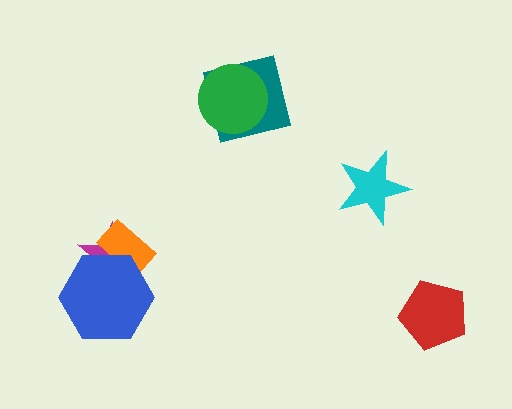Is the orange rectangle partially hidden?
Yes, it is partially covered by another shape.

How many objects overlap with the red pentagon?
0 objects overlap with the red pentagon.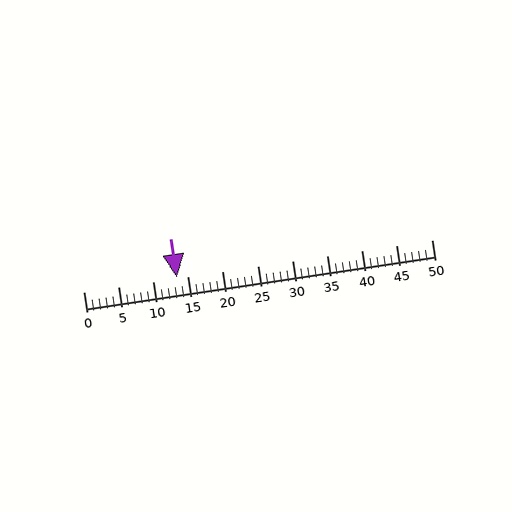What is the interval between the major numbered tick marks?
The major tick marks are spaced 5 units apart.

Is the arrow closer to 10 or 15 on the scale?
The arrow is closer to 15.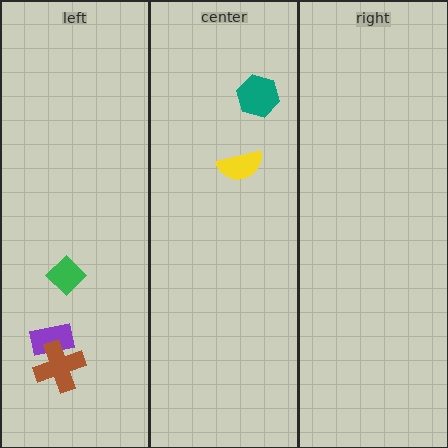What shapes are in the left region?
The purple rectangle, the green diamond, the brown cross.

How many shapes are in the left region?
3.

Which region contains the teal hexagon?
The center region.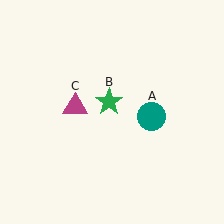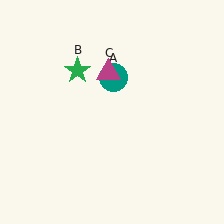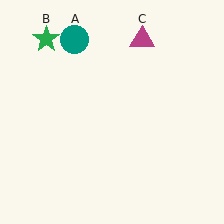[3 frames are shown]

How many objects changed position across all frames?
3 objects changed position: teal circle (object A), green star (object B), magenta triangle (object C).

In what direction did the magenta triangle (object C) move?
The magenta triangle (object C) moved up and to the right.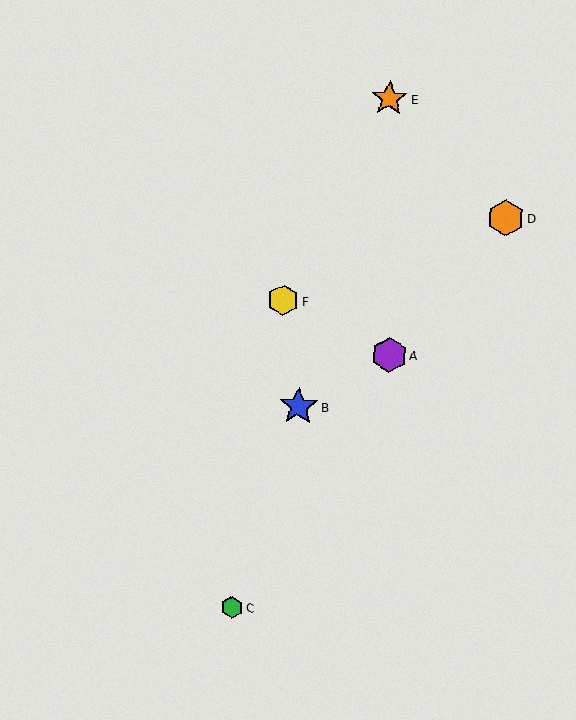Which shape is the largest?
The blue star (labeled B) is the largest.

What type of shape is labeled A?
Shape A is a purple hexagon.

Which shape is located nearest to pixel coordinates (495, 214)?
The orange hexagon (labeled D) at (506, 218) is nearest to that location.